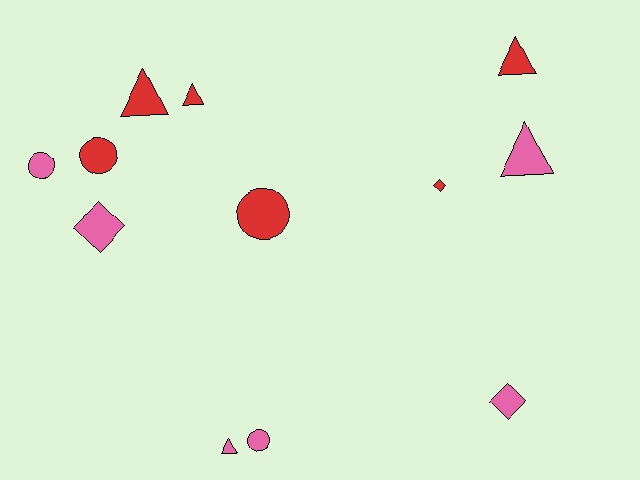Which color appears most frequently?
Pink, with 6 objects.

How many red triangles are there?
There are 3 red triangles.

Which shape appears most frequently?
Triangle, with 5 objects.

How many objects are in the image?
There are 12 objects.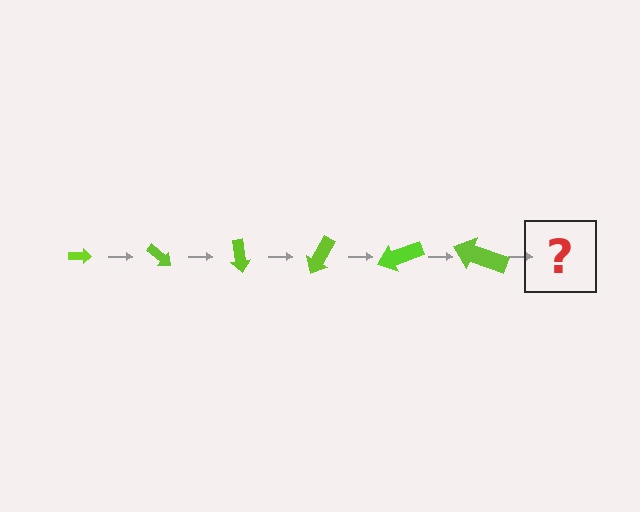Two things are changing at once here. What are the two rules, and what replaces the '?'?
The two rules are that the arrow grows larger each step and it rotates 40 degrees each step. The '?' should be an arrow, larger than the previous one and rotated 240 degrees from the start.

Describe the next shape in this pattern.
It should be an arrow, larger than the previous one and rotated 240 degrees from the start.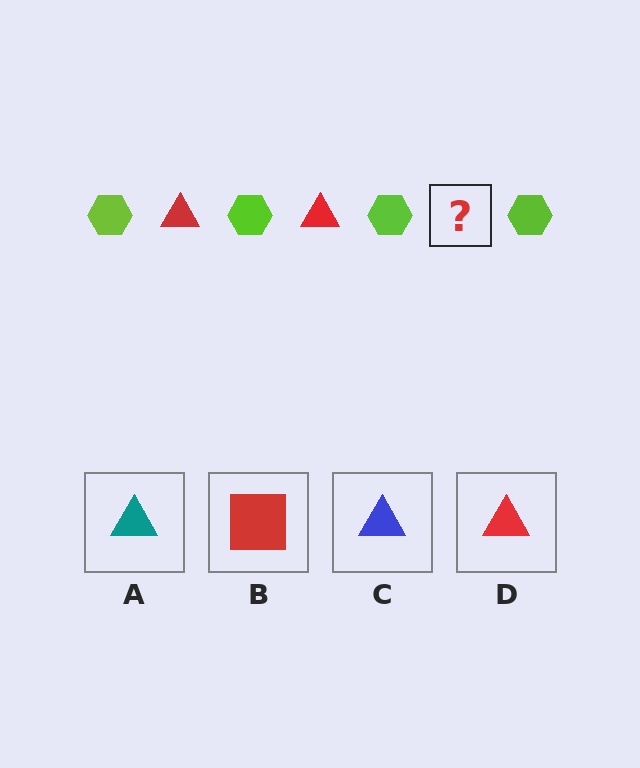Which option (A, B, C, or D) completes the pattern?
D.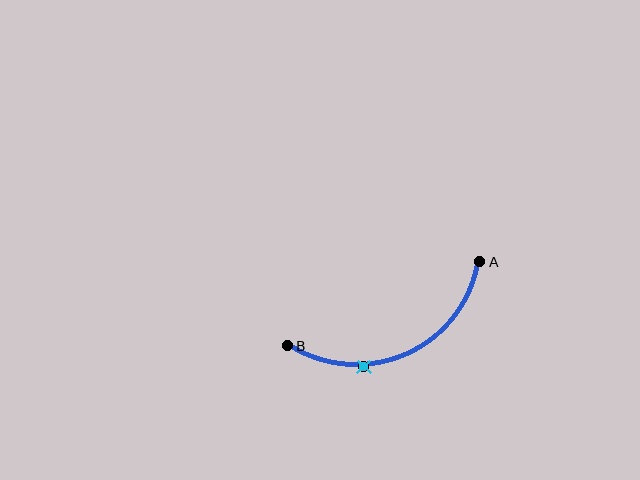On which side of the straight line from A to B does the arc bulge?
The arc bulges below the straight line connecting A and B.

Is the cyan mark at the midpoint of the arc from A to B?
No. The cyan mark lies on the arc but is closer to endpoint B. The arc midpoint would be at the point on the curve equidistant along the arc from both A and B.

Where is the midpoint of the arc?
The arc midpoint is the point on the curve farthest from the straight line joining A and B. It sits below that line.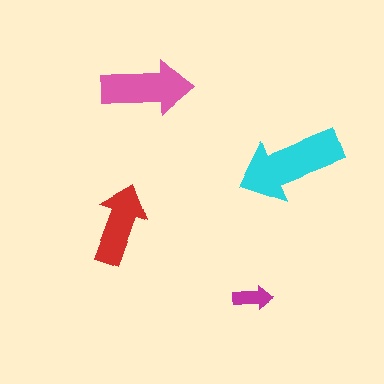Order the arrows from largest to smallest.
the cyan one, the pink one, the red one, the magenta one.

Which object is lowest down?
The magenta arrow is bottommost.